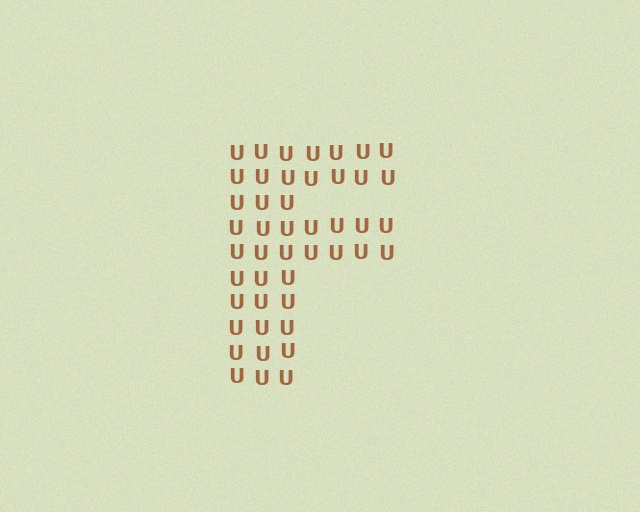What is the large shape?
The large shape is the letter F.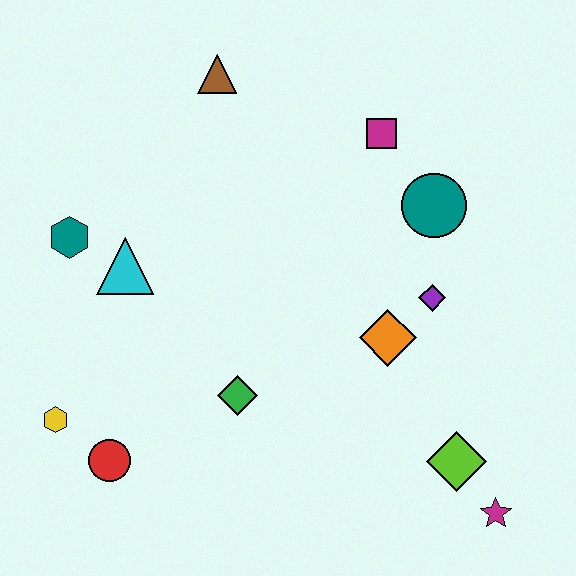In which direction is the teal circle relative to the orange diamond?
The teal circle is above the orange diamond.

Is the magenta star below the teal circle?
Yes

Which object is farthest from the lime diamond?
The brown triangle is farthest from the lime diamond.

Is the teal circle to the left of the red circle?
No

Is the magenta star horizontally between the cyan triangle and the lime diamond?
No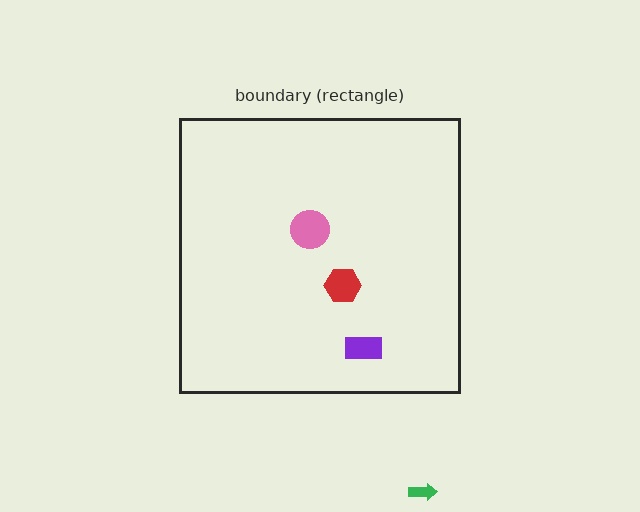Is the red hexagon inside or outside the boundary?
Inside.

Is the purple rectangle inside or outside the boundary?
Inside.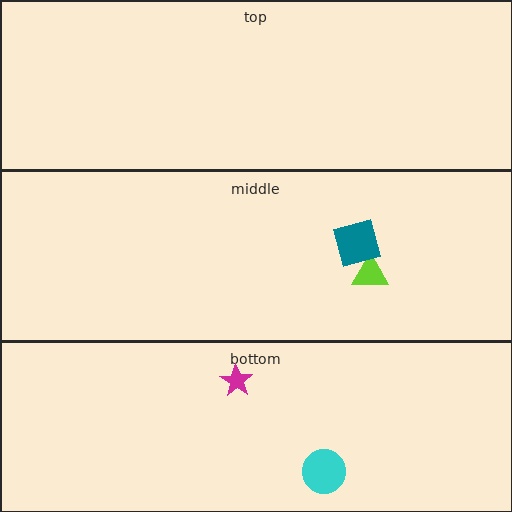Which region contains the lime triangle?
The middle region.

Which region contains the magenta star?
The bottom region.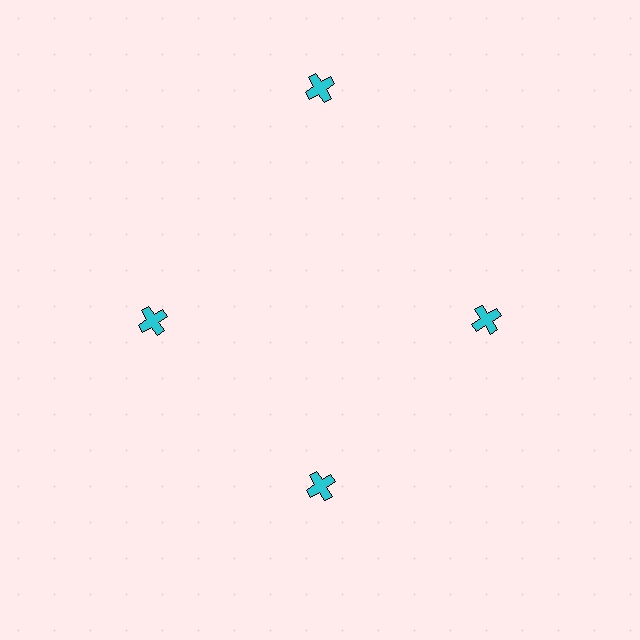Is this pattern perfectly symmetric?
No. The 4 cyan crosses are arranged in a ring, but one element near the 12 o'clock position is pushed outward from the center, breaking the 4-fold rotational symmetry.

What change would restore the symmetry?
The symmetry would be restored by moving it inward, back onto the ring so that all 4 crosses sit at equal angles and equal distance from the center.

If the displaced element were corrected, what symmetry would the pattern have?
It would have 4-fold rotational symmetry — the pattern would map onto itself every 90 degrees.